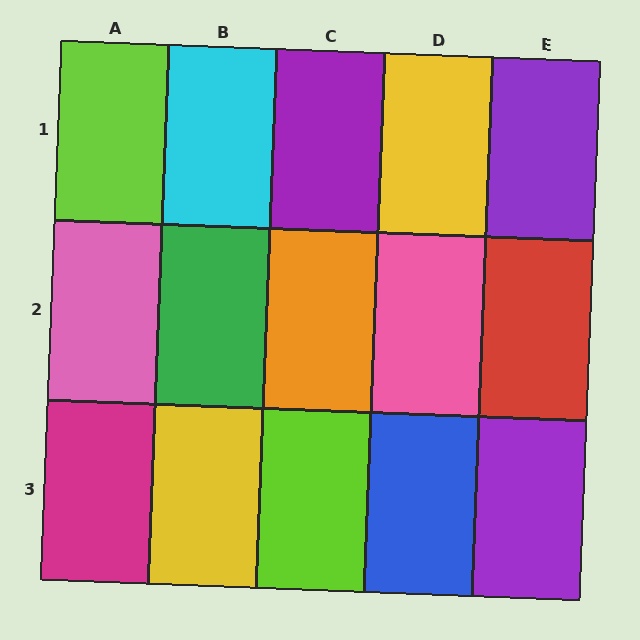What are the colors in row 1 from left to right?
Lime, cyan, purple, yellow, purple.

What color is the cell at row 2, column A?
Pink.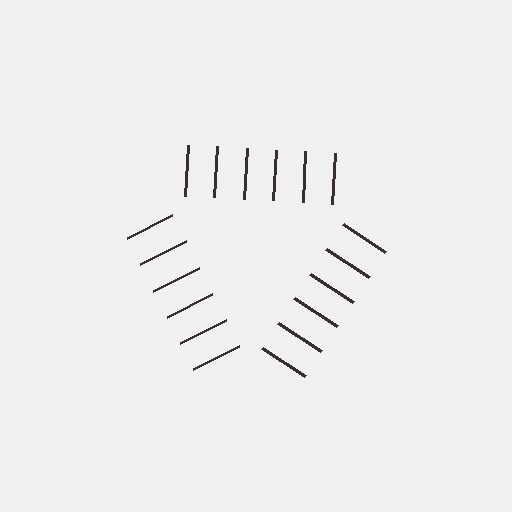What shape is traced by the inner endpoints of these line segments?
An illusory triangle — the line segments terminate on its edges but no continuous stroke is drawn.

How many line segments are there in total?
18 — 6 along each of the 3 edges.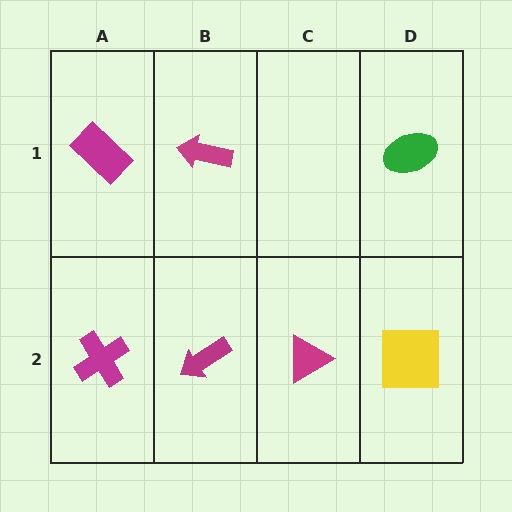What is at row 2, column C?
A magenta triangle.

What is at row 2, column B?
A magenta arrow.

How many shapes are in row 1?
3 shapes.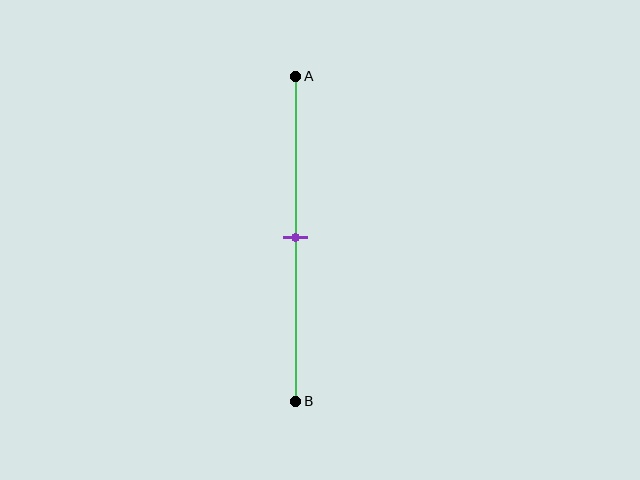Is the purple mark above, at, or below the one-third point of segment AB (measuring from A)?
The purple mark is below the one-third point of segment AB.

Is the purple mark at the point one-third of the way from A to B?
No, the mark is at about 50% from A, not at the 33% one-third point.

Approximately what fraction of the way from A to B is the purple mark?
The purple mark is approximately 50% of the way from A to B.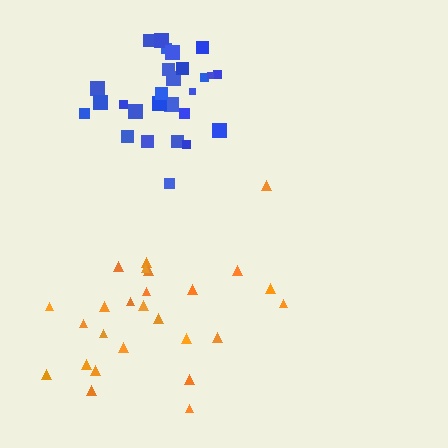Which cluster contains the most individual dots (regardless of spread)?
Blue (27).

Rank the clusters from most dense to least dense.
blue, orange.